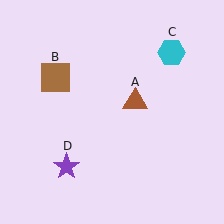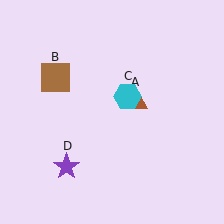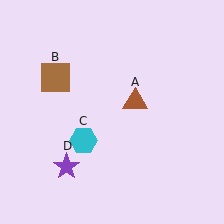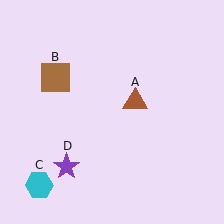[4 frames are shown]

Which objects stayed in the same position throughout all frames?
Brown triangle (object A) and brown square (object B) and purple star (object D) remained stationary.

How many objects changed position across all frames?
1 object changed position: cyan hexagon (object C).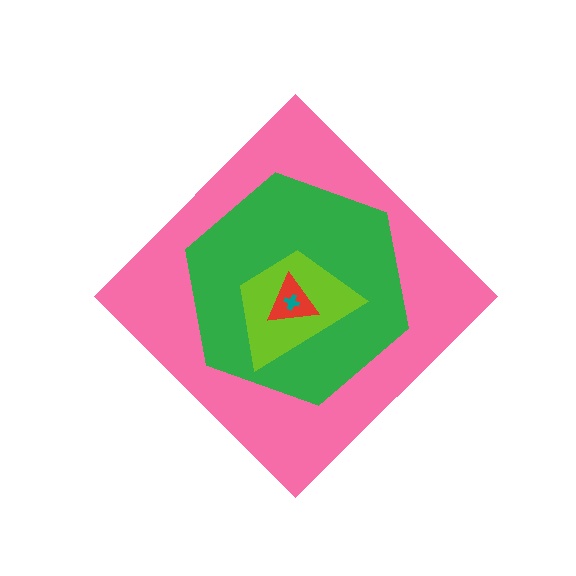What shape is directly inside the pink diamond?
The green hexagon.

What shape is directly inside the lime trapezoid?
The red triangle.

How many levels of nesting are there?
5.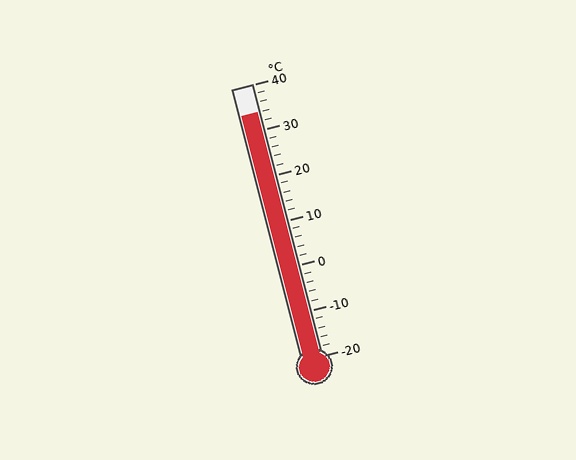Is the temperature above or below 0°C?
The temperature is above 0°C.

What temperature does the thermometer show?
The thermometer shows approximately 34°C.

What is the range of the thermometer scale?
The thermometer scale ranges from -20°C to 40°C.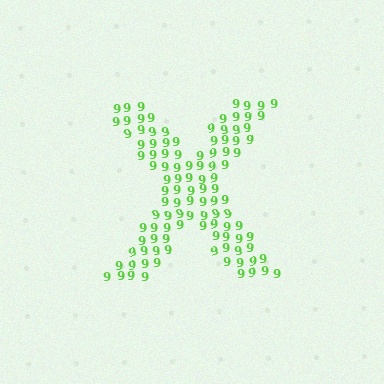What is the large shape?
The large shape is the letter X.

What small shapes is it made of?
It is made of small digit 9's.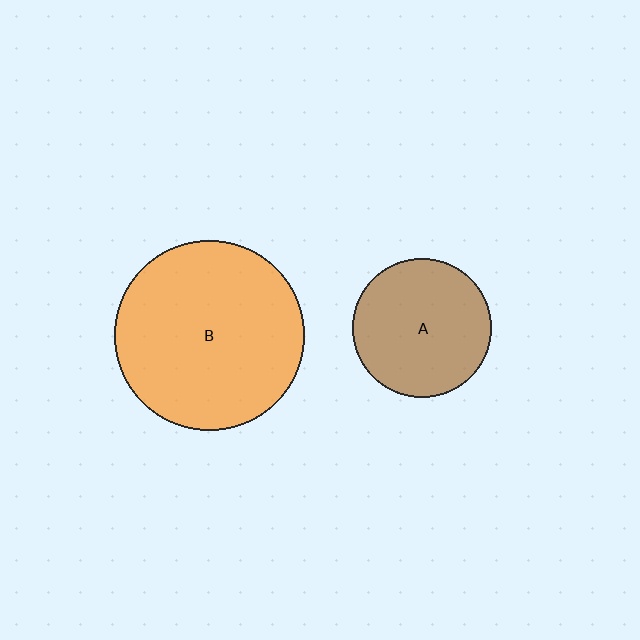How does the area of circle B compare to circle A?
Approximately 1.9 times.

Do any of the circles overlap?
No, none of the circles overlap.